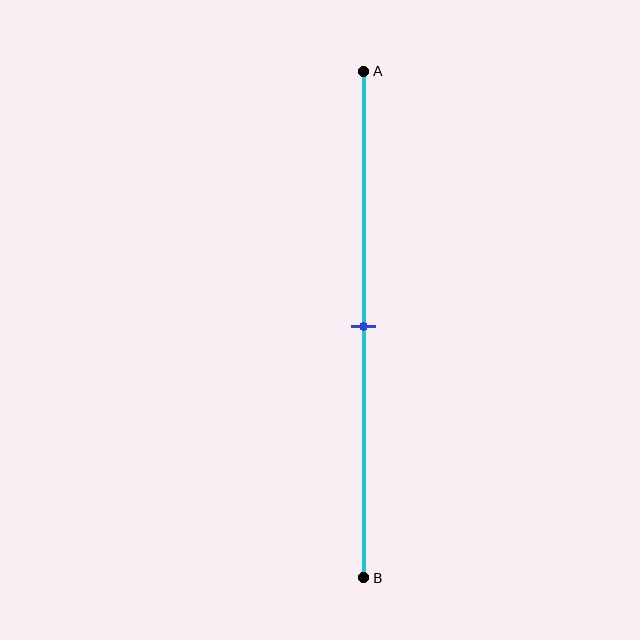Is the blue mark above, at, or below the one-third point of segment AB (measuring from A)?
The blue mark is below the one-third point of segment AB.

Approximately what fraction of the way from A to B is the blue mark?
The blue mark is approximately 50% of the way from A to B.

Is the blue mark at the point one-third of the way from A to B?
No, the mark is at about 50% from A, not at the 33% one-third point.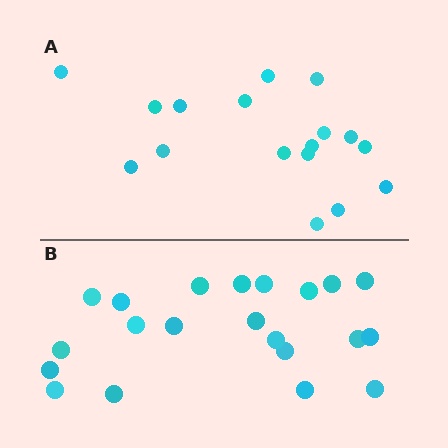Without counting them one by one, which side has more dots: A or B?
Region B (the bottom region) has more dots.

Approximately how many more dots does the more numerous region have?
Region B has about 4 more dots than region A.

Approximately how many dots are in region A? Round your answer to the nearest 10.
About 20 dots. (The exact count is 17, which rounds to 20.)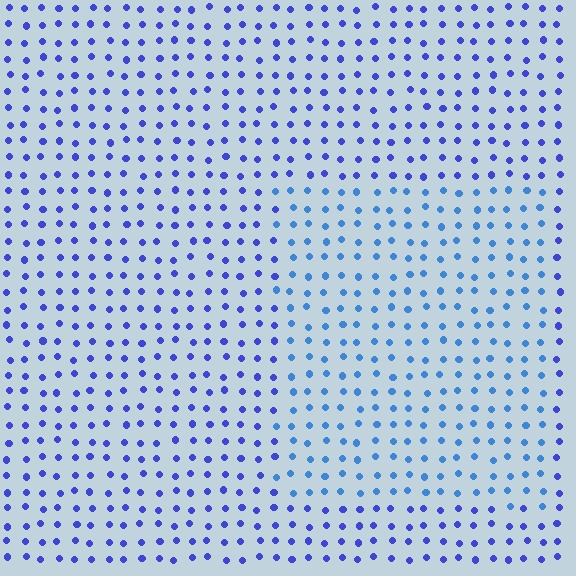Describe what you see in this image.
The image is filled with small blue elements in a uniform arrangement. A rectangle-shaped region is visible where the elements are tinted to a slightly different hue, forming a subtle color boundary.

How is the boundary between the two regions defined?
The boundary is defined purely by a slight shift in hue (about 26 degrees). Spacing, size, and orientation are identical on both sides.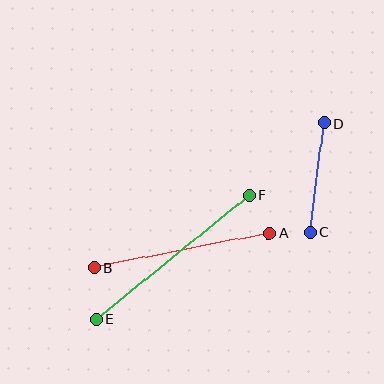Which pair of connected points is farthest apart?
Points E and F are farthest apart.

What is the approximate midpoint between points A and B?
The midpoint is at approximately (182, 250) pixels.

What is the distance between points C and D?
The distance is approximately 110 pixels.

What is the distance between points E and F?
The distance is approximately 197 pixels.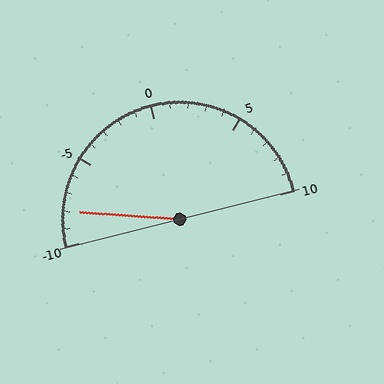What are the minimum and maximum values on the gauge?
The gauge ranges from -10 to 10.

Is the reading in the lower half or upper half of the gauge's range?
The reading is in the lower half of the range (-10 to 10).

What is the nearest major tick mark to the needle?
The nearest major tick mark is -10.